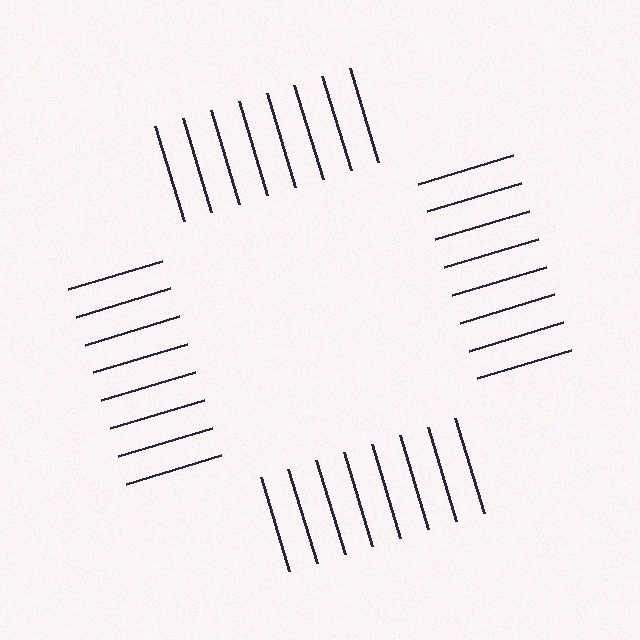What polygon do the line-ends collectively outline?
An illusory square — the line segments terminate on its edges but no continuous stroke is drawn.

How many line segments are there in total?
32 — 8 along each of the 4 edges.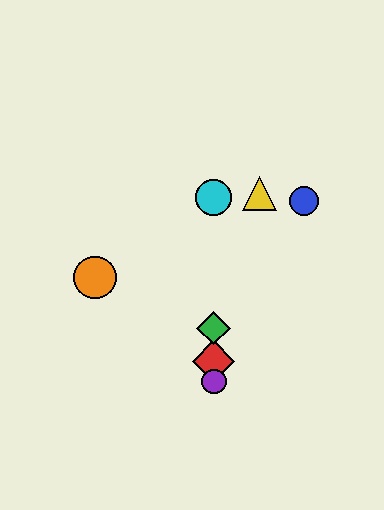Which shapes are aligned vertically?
The red diamond, the green diamond, the purple circle, the cyan circle are aligned vertically.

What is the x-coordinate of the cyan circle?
The cyan circle is at x≈214.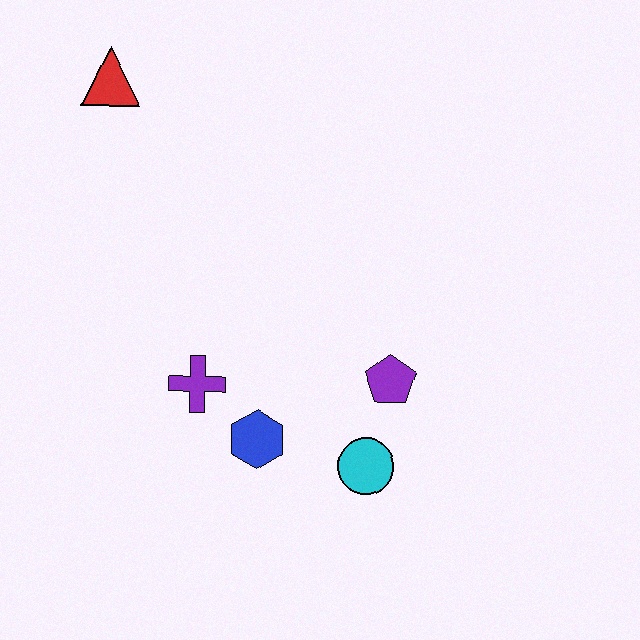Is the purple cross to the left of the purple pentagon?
Yes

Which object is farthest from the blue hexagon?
The red triangle is farthest from the blue hexagon.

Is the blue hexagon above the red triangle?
No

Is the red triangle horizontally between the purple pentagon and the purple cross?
No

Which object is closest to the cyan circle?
The purple pentagon is closest to the cyan circle.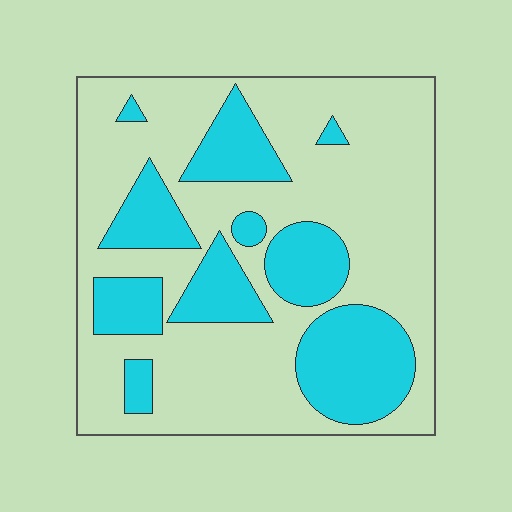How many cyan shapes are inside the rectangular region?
10.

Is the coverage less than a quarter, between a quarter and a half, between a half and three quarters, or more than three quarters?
Between a quarter and a half.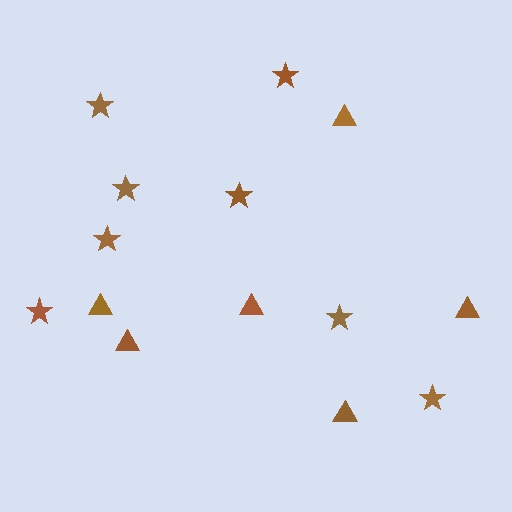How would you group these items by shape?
There are 2 groups: one group of stars (8) and one group of triangles (6).